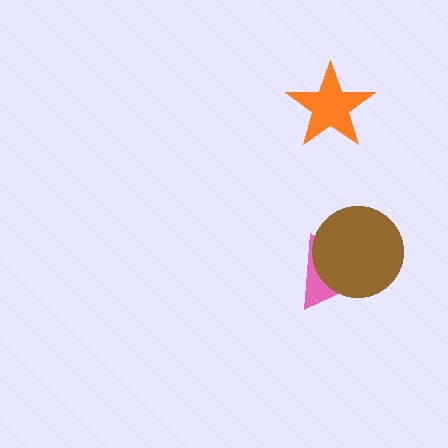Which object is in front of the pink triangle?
The brown circle is in front of the pink triangle.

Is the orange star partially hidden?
No, no other shape covers it.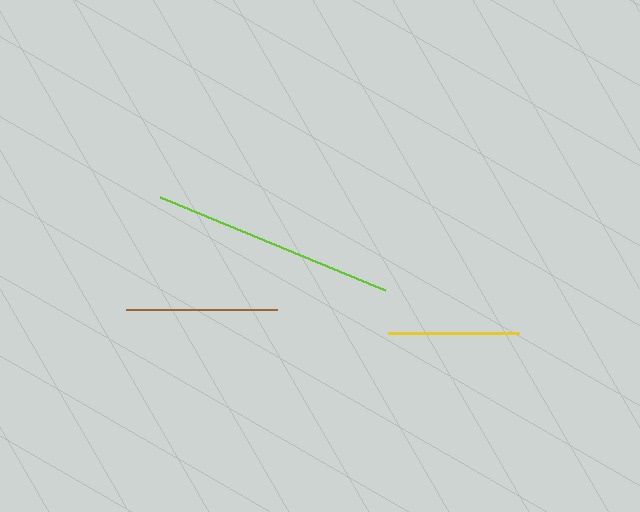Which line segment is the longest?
The lime line is the longest at approximately 243 pixels.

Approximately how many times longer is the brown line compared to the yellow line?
The brown line is approximately 1.2 times the length of the yellow line.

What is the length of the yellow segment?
The yellow segment is approximately 131 pixels long.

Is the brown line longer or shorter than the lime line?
The lime line is longer than the brown line.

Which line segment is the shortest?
The yellow line is the shortest at approximately 131 pixels.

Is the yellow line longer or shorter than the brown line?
The brown line is longer than the yellow line.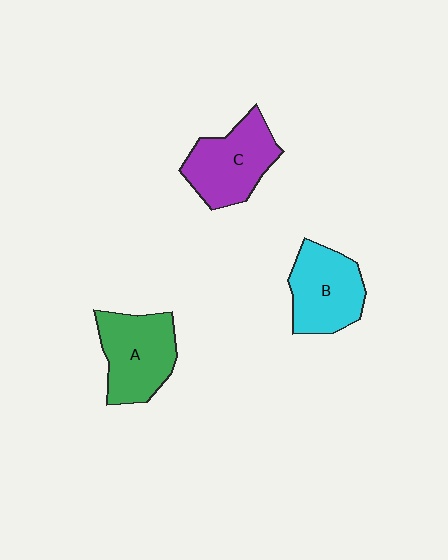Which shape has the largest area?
Shape A (green).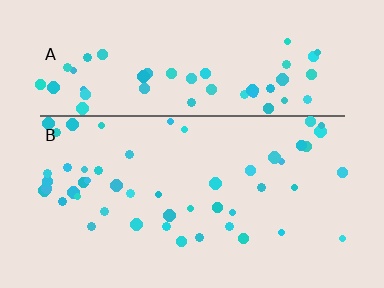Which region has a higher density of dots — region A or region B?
A (the top).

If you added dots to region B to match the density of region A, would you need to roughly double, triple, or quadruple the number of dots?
Approximately double.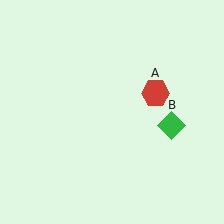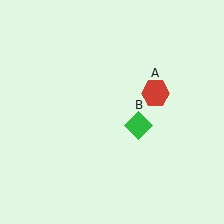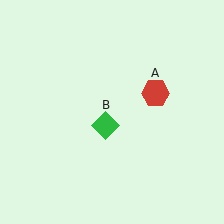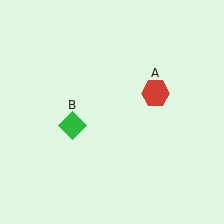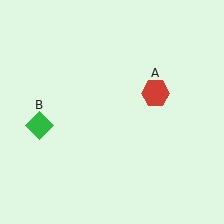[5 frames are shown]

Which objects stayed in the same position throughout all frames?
Red hexagon (object A) remained stationary.